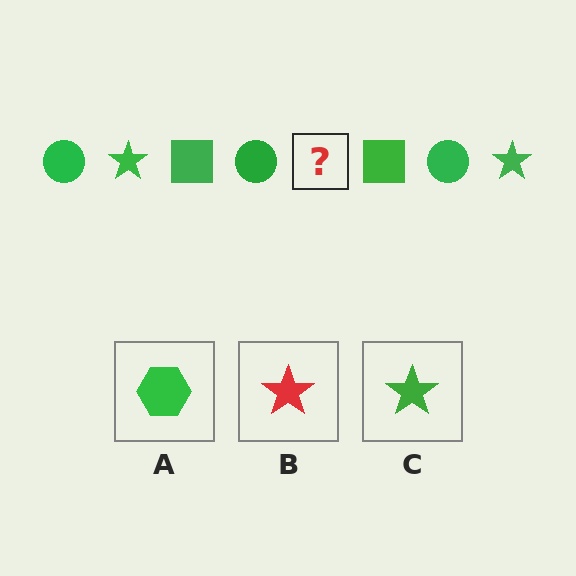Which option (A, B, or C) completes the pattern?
C.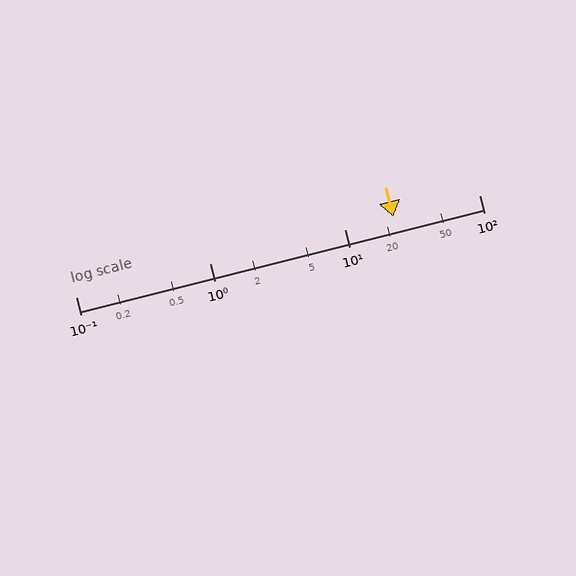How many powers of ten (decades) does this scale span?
The scale spans 3 decades, from 0.1 to 100.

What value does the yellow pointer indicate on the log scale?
The pointer indicates approximately 23.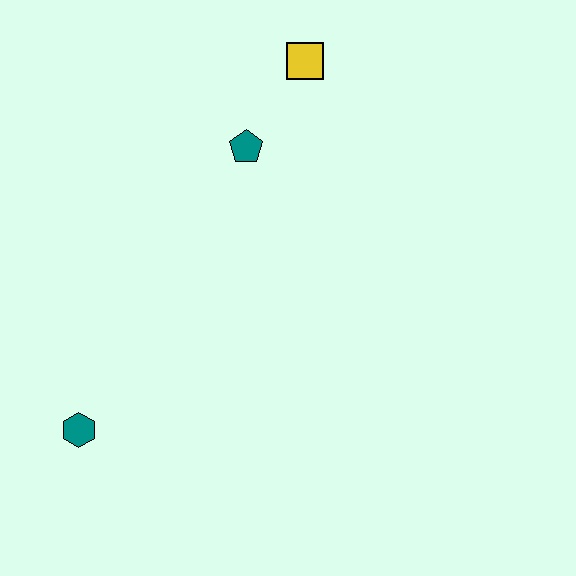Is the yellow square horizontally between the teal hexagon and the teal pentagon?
No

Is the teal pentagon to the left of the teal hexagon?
No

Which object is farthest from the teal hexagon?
The yellow square is farthest from the teal hexagon.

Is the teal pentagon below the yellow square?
Yes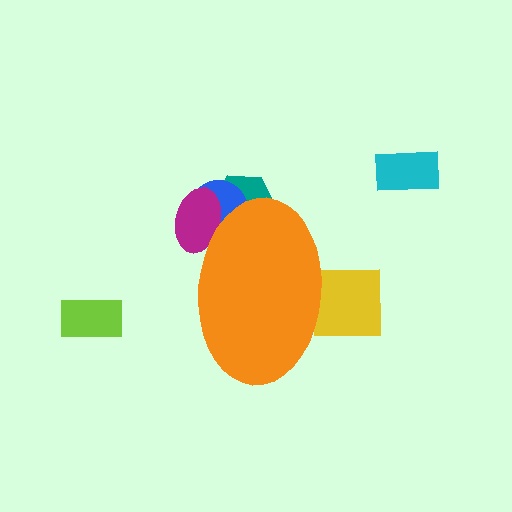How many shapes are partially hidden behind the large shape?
4 shapes are partially hidden.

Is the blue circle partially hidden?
Yes, the blue circle is partially hidden behind the orange ellipse.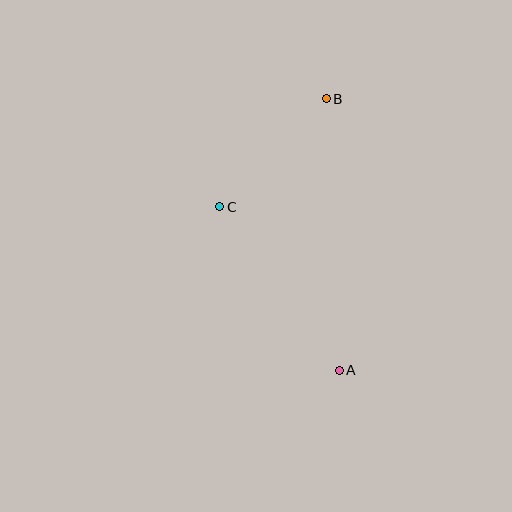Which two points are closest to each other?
Points B and C are closest to each other.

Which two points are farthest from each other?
Points A and B are farthest from each other.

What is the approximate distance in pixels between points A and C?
The distance between A and C is approximately 203 pixels.